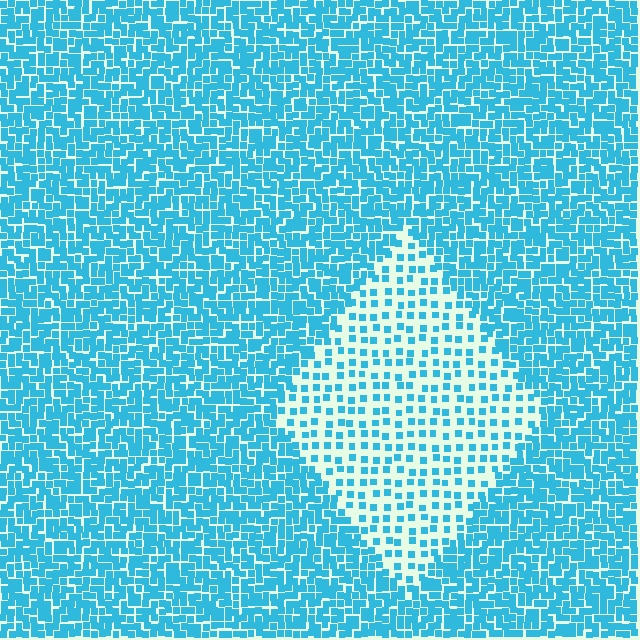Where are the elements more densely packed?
The elements are more densely packed outside the diamond boundary.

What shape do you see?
I see a diamond.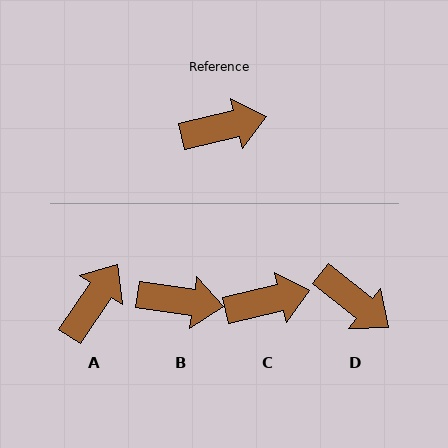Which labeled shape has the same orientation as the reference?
C.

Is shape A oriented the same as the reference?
No, it is off by about 43 degrees.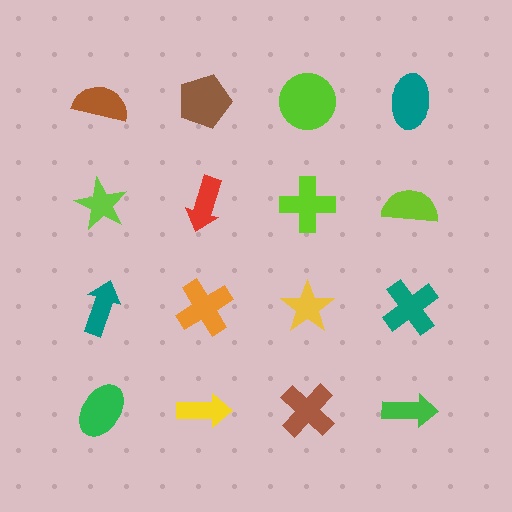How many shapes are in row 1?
4 shapes.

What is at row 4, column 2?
A yellow arrow.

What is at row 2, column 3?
A lime cross.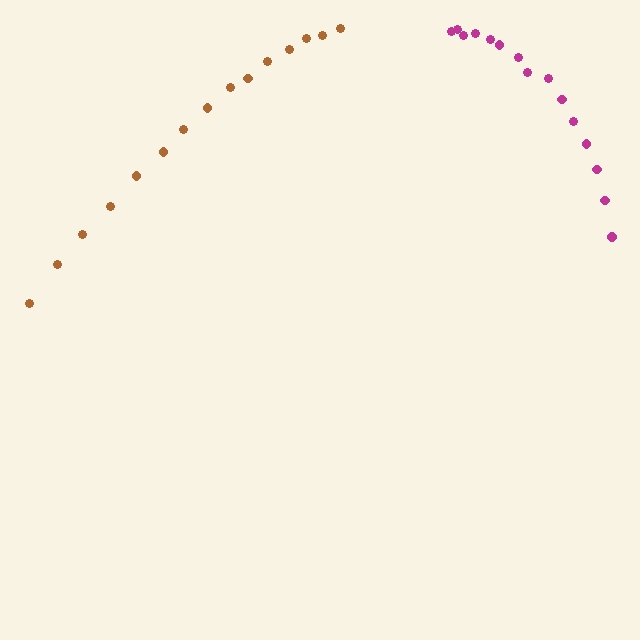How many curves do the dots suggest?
There are 2 distinct paths.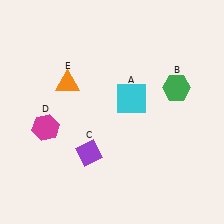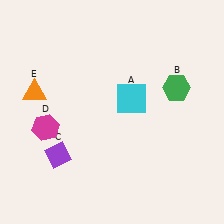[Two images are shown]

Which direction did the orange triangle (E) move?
The orange triangle (E) moved left.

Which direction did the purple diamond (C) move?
The purple diamond (C) moved left.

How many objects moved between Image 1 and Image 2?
2 objects moved between the two images.